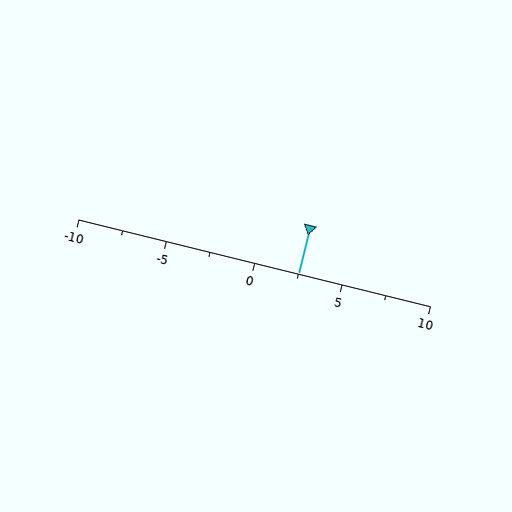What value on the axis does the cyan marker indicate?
The marker indicates approximately 2.5.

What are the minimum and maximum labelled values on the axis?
The axis runs from -10 to 10.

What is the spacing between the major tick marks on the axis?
The major ticks are spaced 5 apart.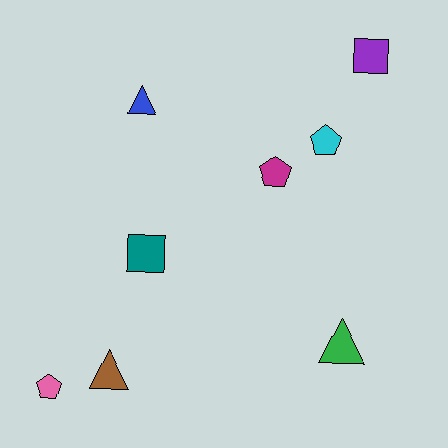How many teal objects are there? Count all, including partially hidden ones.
There is 1 teal object.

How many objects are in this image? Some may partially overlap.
There are 8 objects.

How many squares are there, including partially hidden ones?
There are 2 squares.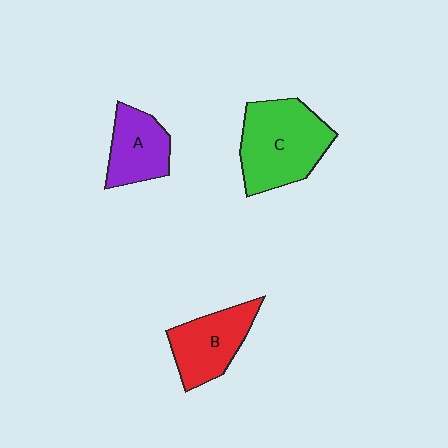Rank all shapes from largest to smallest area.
From largest to smallest: C (green), B (red), A (purple).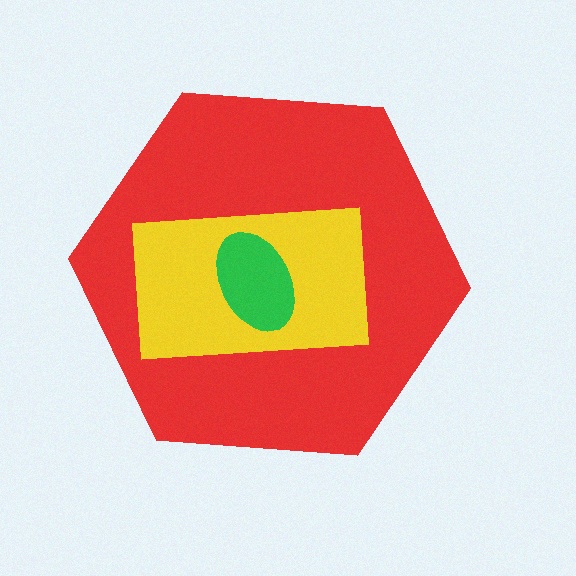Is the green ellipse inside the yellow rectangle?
Yes.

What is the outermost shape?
The red hexagon.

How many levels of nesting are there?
3.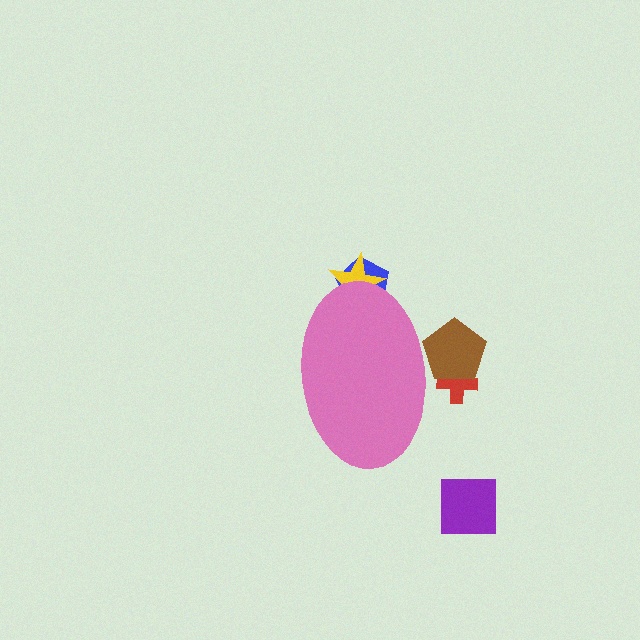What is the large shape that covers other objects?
A pink ellipse.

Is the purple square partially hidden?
No, the purple square is fully visible.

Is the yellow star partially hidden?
Yes, the yellow star is partially hidden behind the pink ellipse.